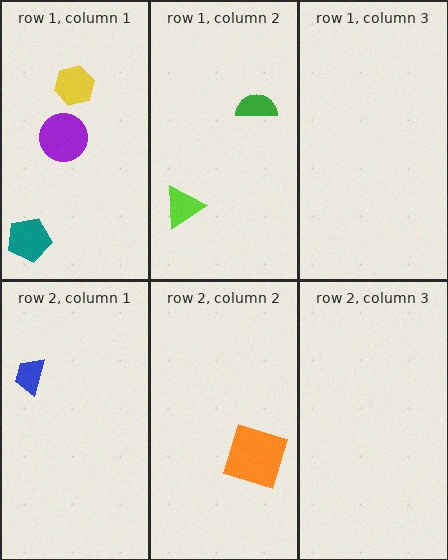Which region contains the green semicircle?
The row 1, column 2 region.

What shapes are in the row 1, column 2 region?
The green semicircle, the lime triangle.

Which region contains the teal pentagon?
The row 1, column 1 region.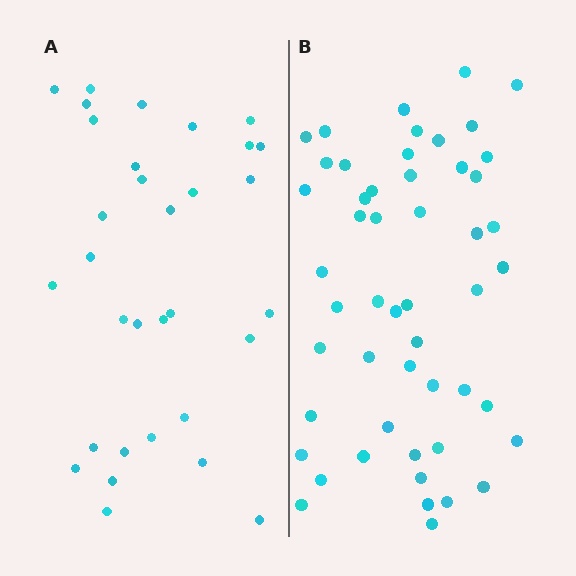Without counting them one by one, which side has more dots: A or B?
Region B (the right region) has more dots.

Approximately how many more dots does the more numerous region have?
Region B has approximately 20 more dots than region A.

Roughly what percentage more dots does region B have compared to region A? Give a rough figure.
About 60% more.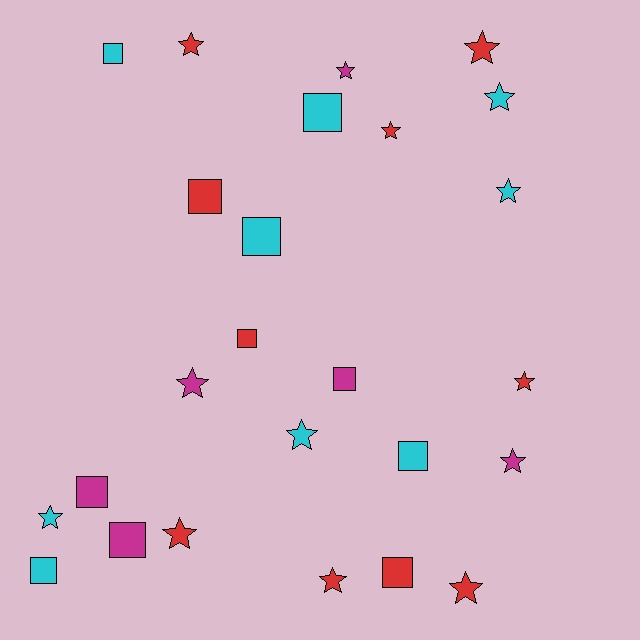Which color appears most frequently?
Red, with 10 objects.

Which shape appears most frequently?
Star, with 14 objects.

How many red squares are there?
There are 3 red squares.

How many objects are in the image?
There are 25 objects.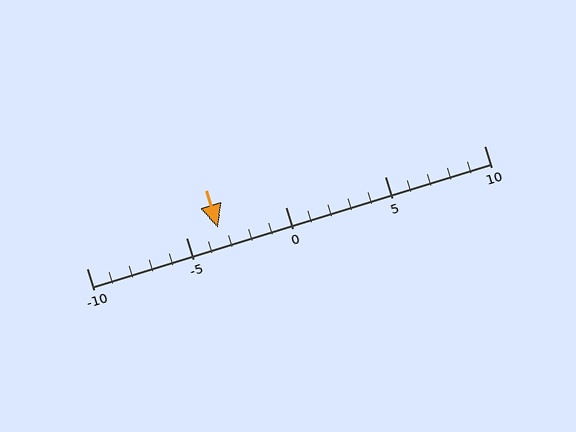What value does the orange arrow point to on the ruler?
The orange arrow points to approximately -3.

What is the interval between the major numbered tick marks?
The major tick marks are spaced 5 units apart.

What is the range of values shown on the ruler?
The ruler shows values from -10 to 10.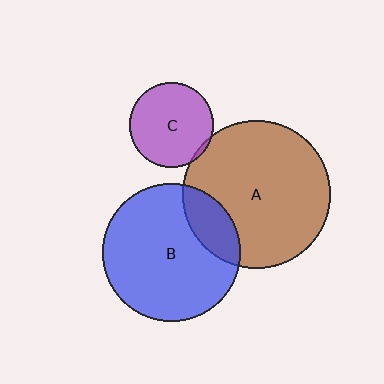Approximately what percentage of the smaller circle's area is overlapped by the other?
Approximately 20%.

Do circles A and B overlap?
Yes.